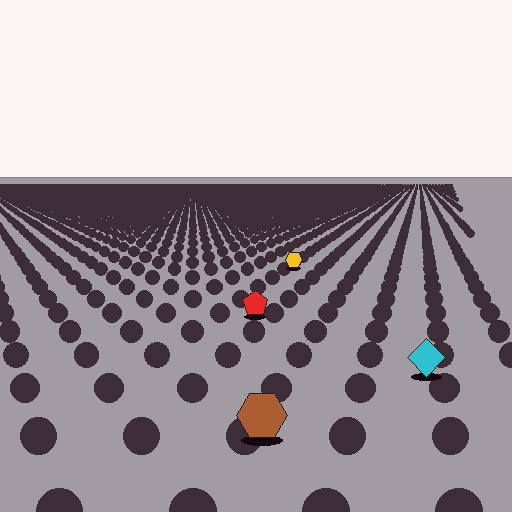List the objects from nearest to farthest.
From nearest to farthest: the brown hexagon, the cyan diamond, the red pentagon, the yellow hexagon.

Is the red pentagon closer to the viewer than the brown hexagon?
No. The brown hexagon is closer — you can tell from the texture gradient: the ground texture is coarser near it.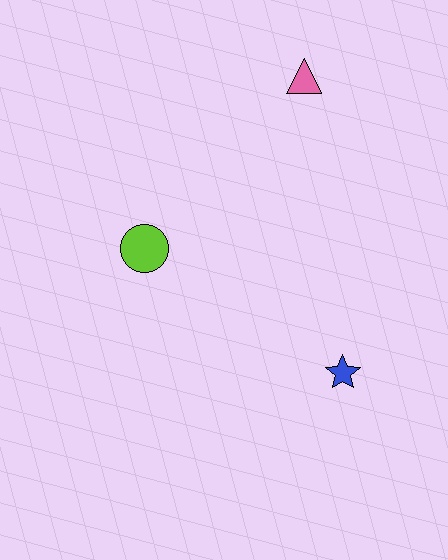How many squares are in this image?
There are no squares.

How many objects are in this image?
There are 3 objects.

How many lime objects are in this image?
There is 1 lime object.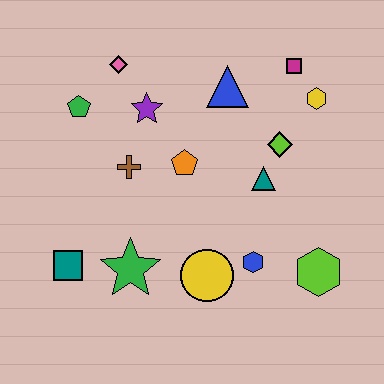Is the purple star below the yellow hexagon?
Yes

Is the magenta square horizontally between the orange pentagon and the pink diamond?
No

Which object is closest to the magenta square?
The yellow hexagon is closest to the magenta square.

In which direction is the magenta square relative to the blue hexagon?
The magenta square is above the blue hexagon.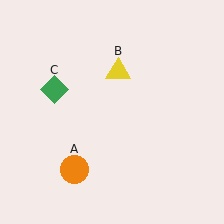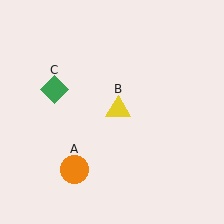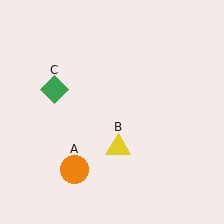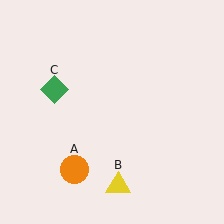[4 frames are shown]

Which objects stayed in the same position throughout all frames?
Orange circle (object A) and green diamond (object C) remained stationary.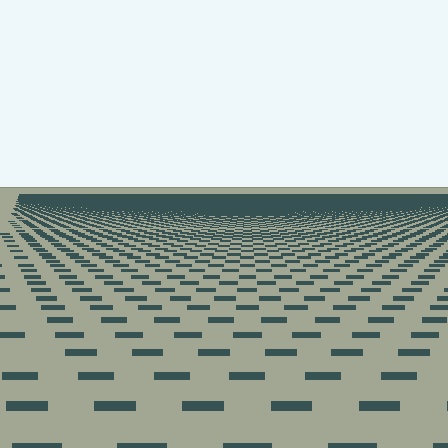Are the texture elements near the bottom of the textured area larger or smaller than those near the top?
Larger. Near the bottom, elements are closer to the viewer and appear at a bigger on-screen size.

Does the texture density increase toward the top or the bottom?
Density increases toward the top.